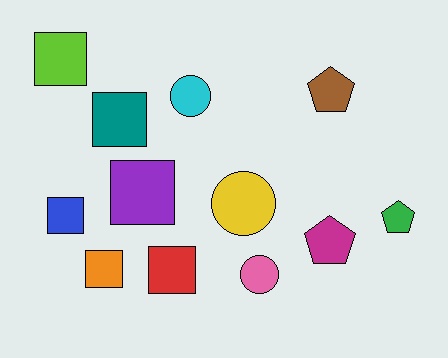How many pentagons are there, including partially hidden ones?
There are 3 pentagons.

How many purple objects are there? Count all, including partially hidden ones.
There is 1 purple object.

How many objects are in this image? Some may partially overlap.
There are 12 objects.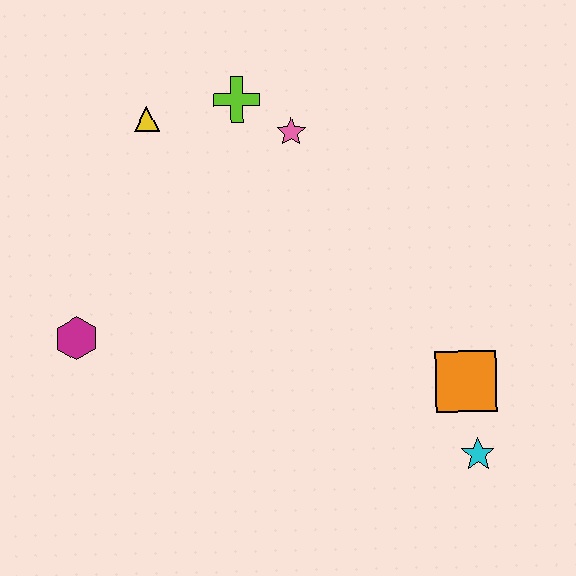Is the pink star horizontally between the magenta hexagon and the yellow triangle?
No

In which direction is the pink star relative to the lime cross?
The pink star is to the right of the lime cross.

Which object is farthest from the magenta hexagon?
The cyan star is farthest from the magenta hexagon.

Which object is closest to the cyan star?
The orange square is closest to the cyan star.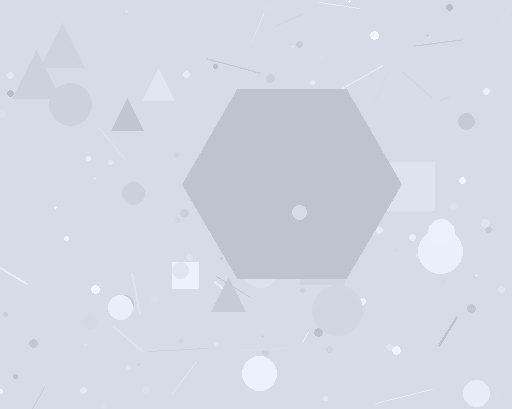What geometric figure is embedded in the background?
A hexagon is embedded in the background.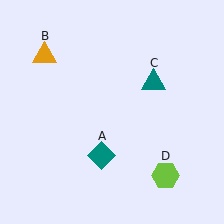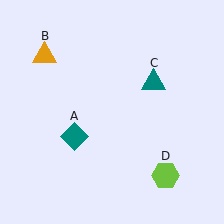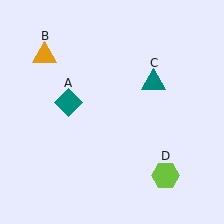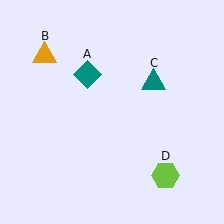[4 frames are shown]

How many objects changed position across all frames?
1 object changed position: teal diamond (object A).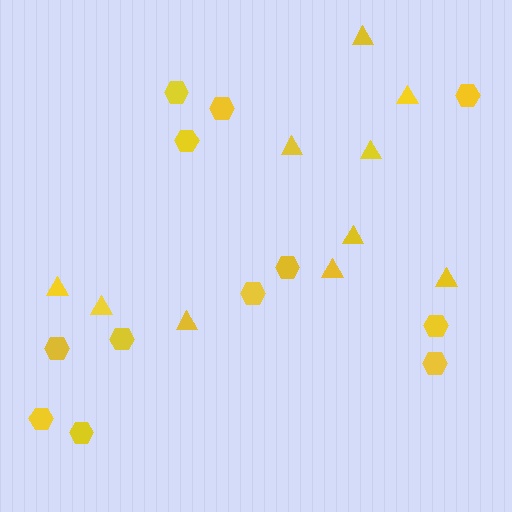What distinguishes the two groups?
There are 2 groups: one group of triangles (10) and one group of hexagons (12).